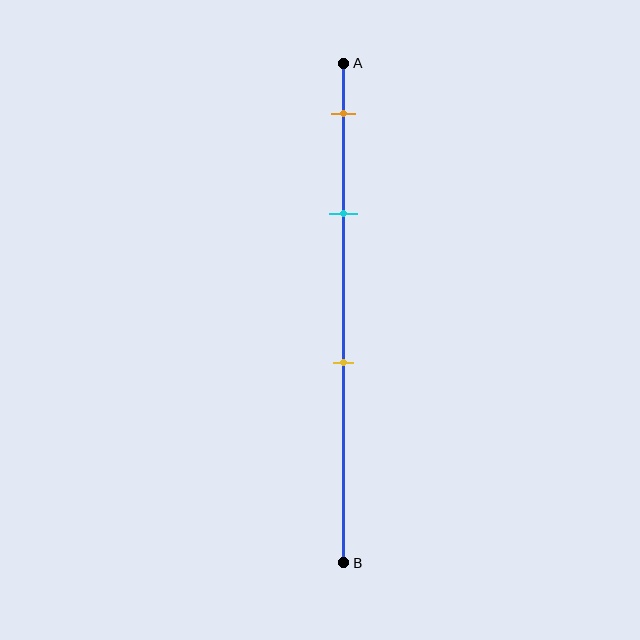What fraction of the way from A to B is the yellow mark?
The yellow mark is approximately 60% (0.6) of the way from A to B.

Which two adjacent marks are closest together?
The orange and cyan marks are the closest adjacent pair.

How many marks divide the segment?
There are 3 marks dividing the segment.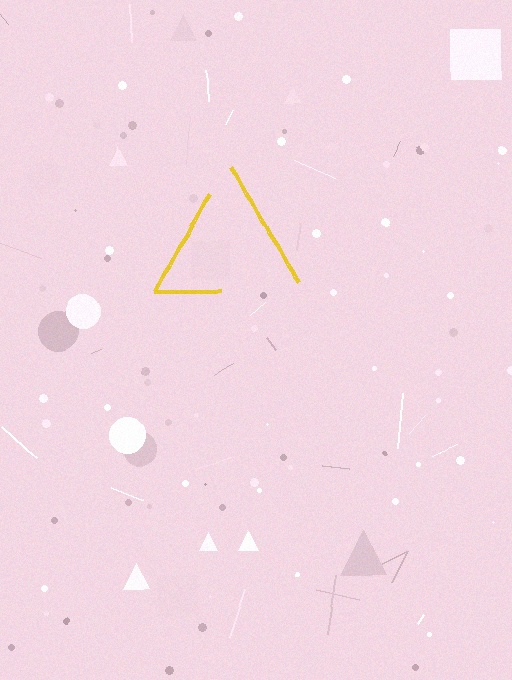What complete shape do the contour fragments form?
The contour fragments form a triangle.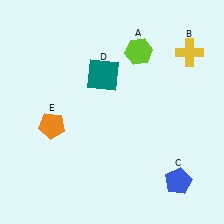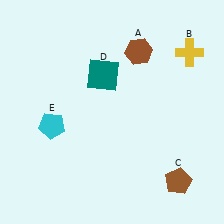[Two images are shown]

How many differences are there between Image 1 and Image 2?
There are 3 differences between the two images.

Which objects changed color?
A changed from lime to brown. C changed from blue to brown. E changed from orange to cyan.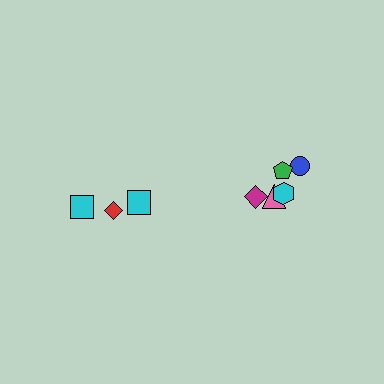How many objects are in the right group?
There are 5 objects.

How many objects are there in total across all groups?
There are 8 objects.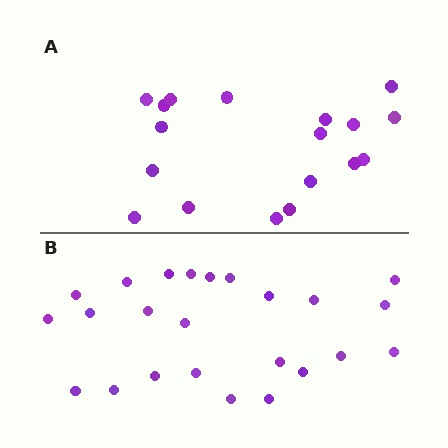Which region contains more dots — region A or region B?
Region B (the bottom region) has more dots.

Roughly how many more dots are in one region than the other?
Region B has about 6 more dots than region A.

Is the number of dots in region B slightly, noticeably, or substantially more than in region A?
Region B has noticeably more, but not dramatically so. The ratio is roughly 1.3 to 1.